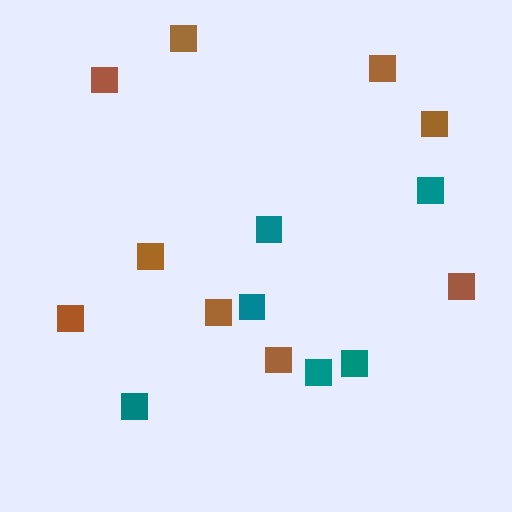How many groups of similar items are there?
There are 2 groups: one group of teal squares (6) and one group of brown squares (9).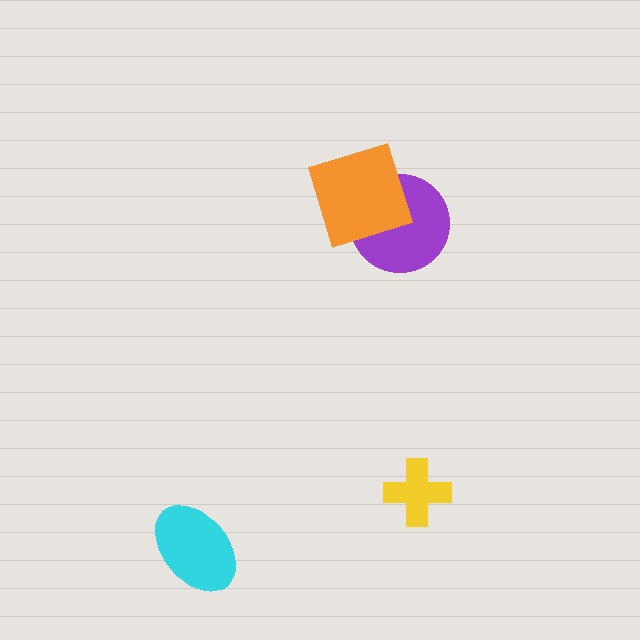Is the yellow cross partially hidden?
No, no other shape covers it.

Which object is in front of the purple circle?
The orange square is in front of the purple circle.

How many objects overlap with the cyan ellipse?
0 objects overlap with the cyan ellipse.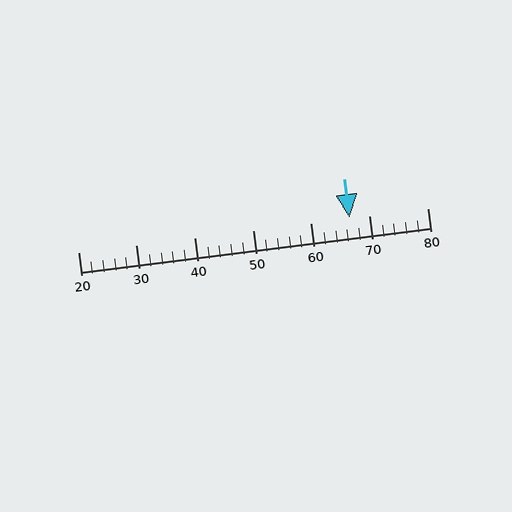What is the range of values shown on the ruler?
The ruler shows values from 20 to 80.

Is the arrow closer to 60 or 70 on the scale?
The arrow is closer to 70.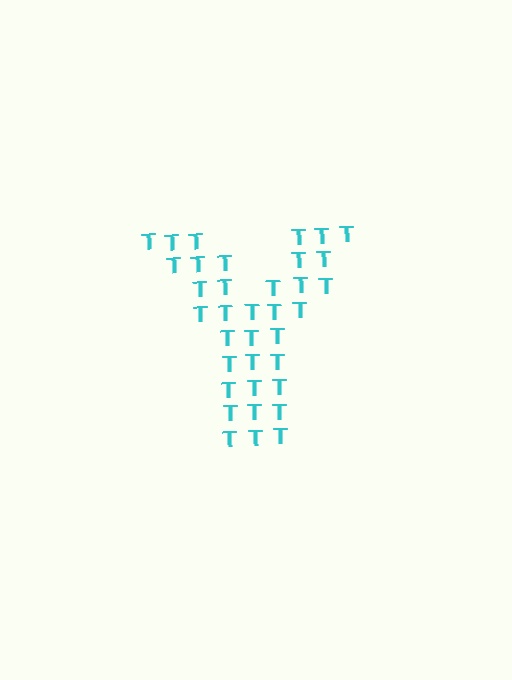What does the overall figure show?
The overall figure shows the letter Y.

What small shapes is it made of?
It is made of small letter T's.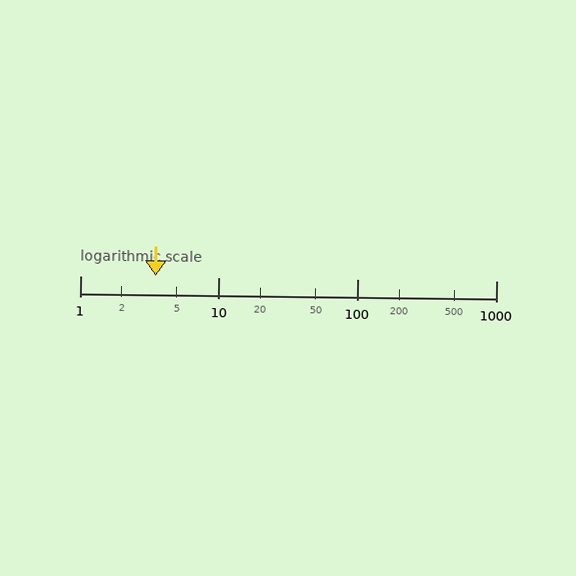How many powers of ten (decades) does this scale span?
The scale spans 3 decades, from 1 to 1000.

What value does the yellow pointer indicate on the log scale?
The pointer indicates approximately 3.5.